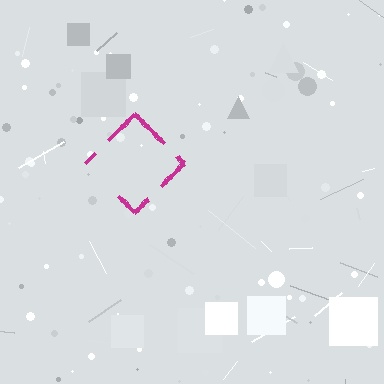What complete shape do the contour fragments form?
The contour fragments form a diamond.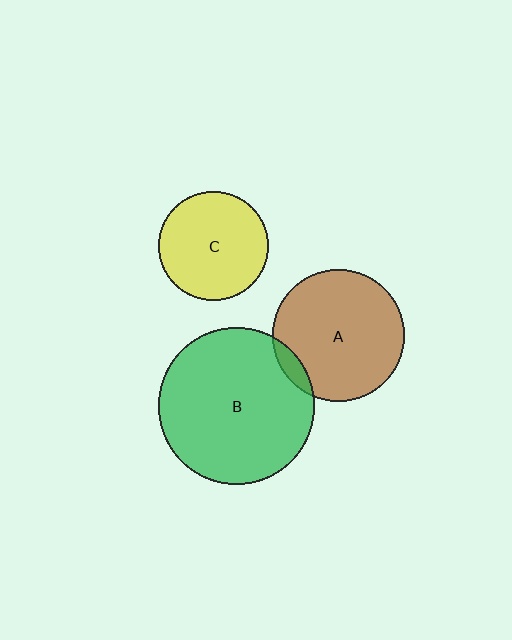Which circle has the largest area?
Circle B (green).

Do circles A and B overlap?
Yes.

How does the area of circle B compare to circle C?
Approximately 2.0 times.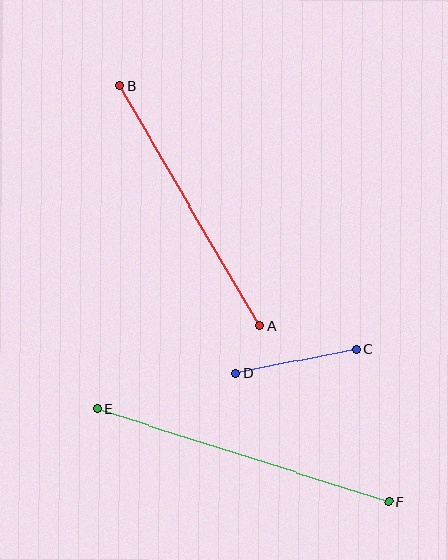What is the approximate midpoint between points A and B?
The midpoint is at approximately (190, 206) pixels.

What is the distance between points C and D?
The distance is approximately 122 pixels.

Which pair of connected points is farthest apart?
Points E and F are farthest apart.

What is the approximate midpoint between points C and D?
The midpoint is at approximately (296, 361) pixels.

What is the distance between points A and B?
The distance is approximately 278 pixels.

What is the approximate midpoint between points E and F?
The midpoint is at approximately (243, 455) pixels.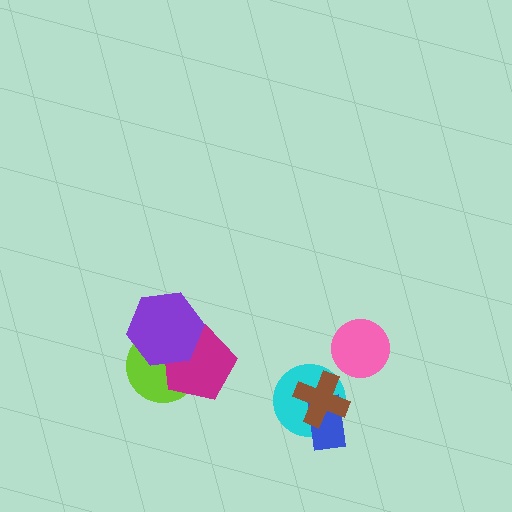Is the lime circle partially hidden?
Yes, it is partially covered by another shape.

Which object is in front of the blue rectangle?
The brown cross is in front of the blue rectangle.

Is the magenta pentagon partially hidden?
Yes, it is partially covered by another shape.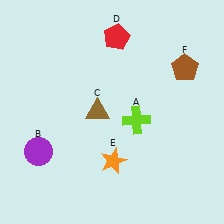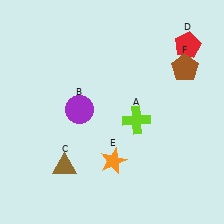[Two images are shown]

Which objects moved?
The objects that moved are: the purple circle (B), the brown triangle (C), the red pentagon (D).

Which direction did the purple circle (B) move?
The purple circle (B) moved up.